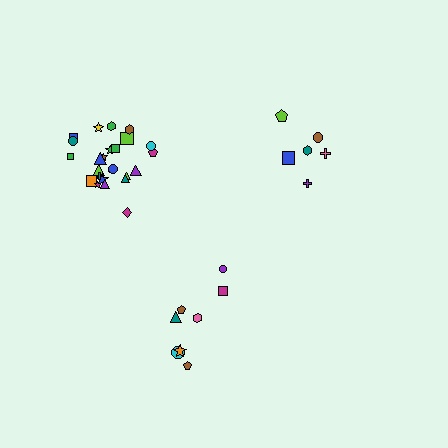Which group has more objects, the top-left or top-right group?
The top-left group.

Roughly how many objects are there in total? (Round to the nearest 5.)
Roughly 40 objects in total.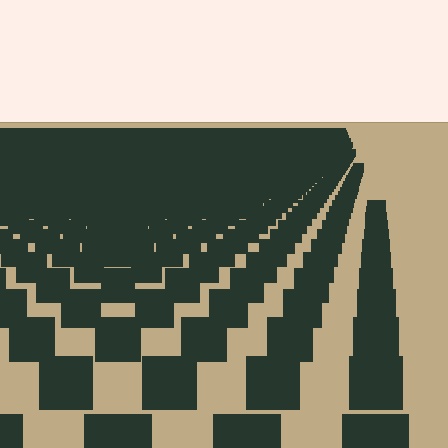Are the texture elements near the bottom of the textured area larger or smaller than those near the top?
Larger. Near the bottom, elements are closer to the viewer and appear at a bigger on-screen size.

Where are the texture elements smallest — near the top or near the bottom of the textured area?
Near the top.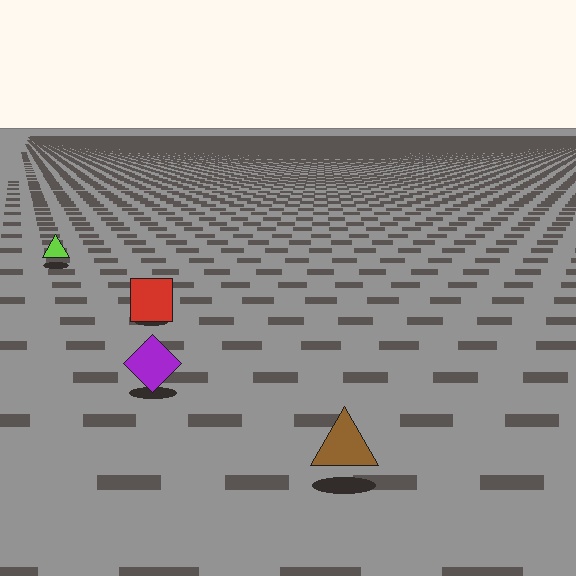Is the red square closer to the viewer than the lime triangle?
Yes. The red square is closer — you can tell from the texture gradient: the ground texture is coarser near it.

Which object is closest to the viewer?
The brown triangle is closest. The texture marks near it are larger and more spread out.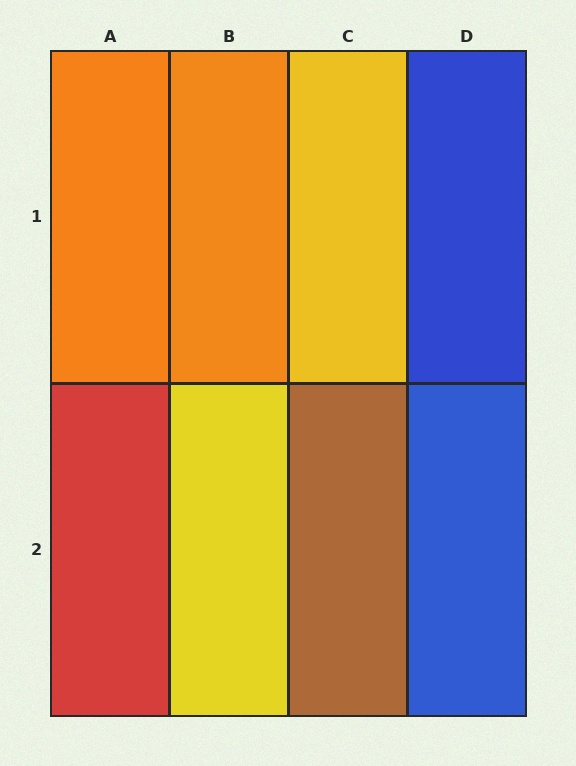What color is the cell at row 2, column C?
Brown.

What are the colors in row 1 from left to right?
Orange, orange, yellow, blue.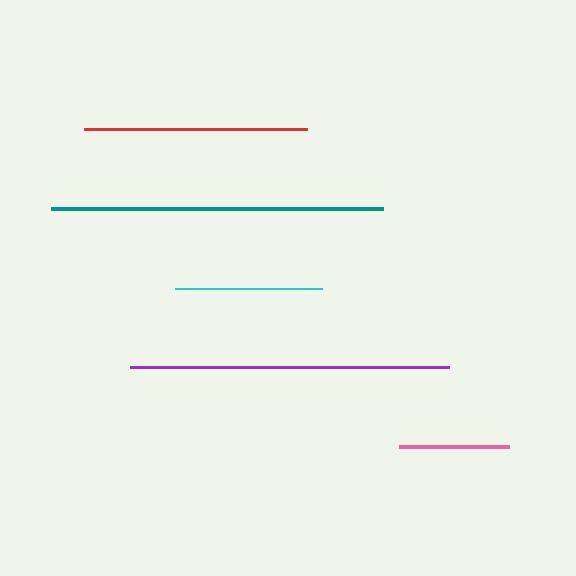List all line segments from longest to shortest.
From longest to shortest: teal, purple, red, cyan, pink.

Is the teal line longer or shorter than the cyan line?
The teal line is longer than the cyan line.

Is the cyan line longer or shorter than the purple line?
The purple line is longer than the cyan line.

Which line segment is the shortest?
The pink line is the shortest at approximately 110 pixels.